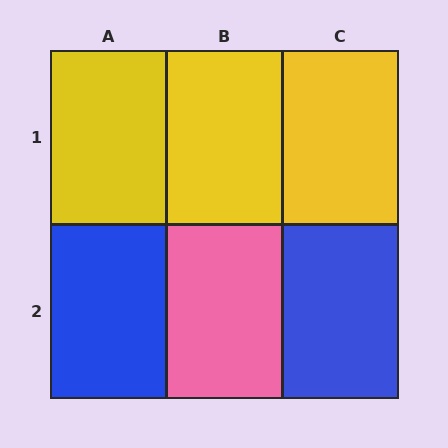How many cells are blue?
2 cells are blue.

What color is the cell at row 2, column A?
Blue.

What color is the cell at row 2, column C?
Blue.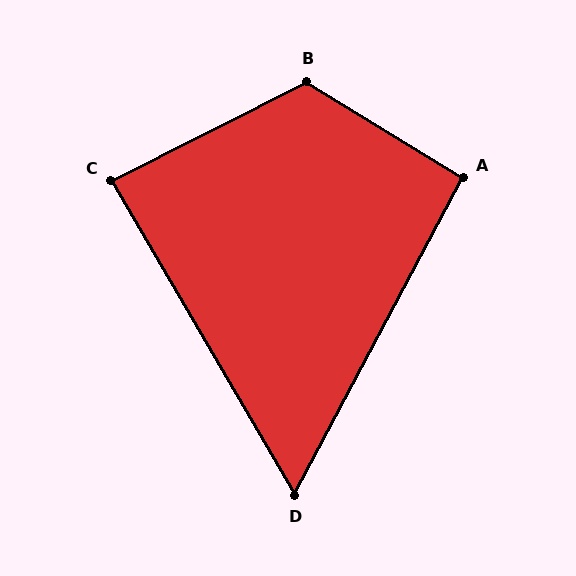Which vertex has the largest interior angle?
B, at approximately 122 degrees.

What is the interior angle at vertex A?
Approximately 93 degrees (approximately right).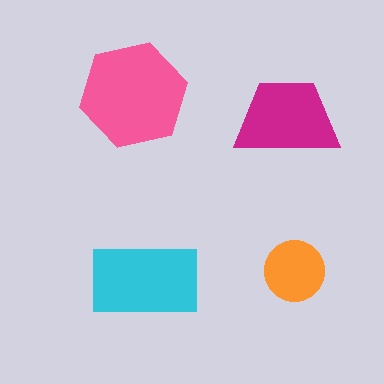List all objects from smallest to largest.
The orange circle, the magenta trapezoid, the cyan rectangle, the pink hexagon.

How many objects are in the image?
There are 4 objects in the image.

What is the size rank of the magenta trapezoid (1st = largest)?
3rd.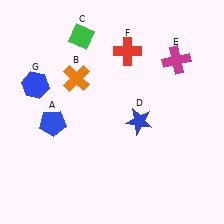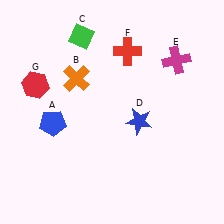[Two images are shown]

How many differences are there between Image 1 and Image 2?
There is 1 difference between the two images.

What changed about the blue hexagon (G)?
In Image 1, G is blue. In Image 2, it changed to red.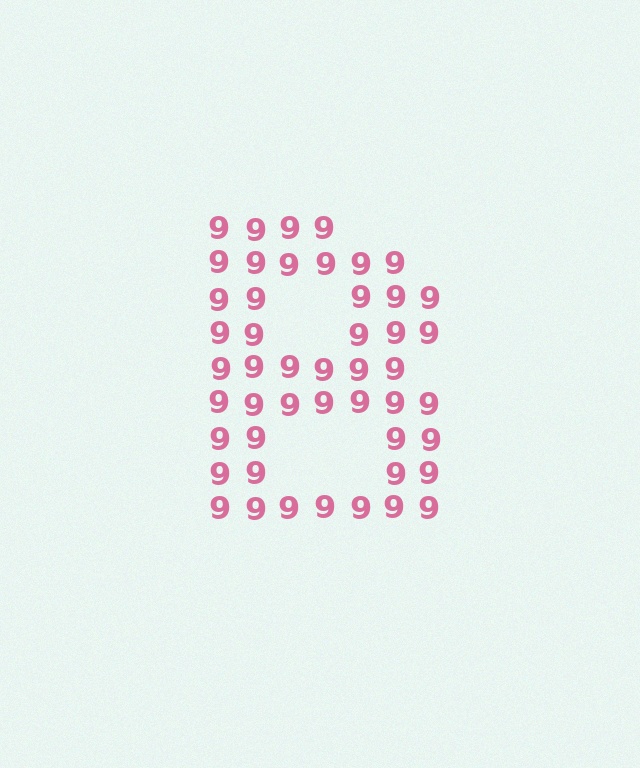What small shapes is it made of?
It is made of small digit 9's.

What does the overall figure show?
The overall figure shows the letter B.